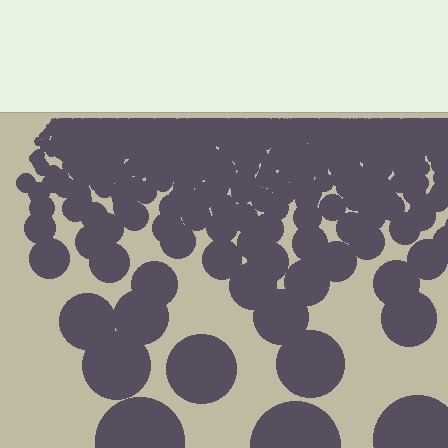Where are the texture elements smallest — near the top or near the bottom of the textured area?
Near the top.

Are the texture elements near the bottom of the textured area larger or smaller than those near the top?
Larger. Near the bottom, elements are closer to the viewer and appear at a bigger on-screen size.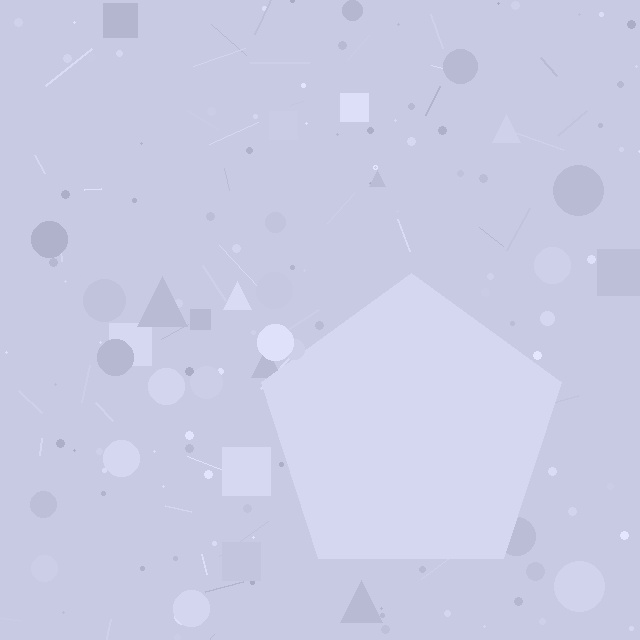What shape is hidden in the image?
A pentagon is hidden in the image.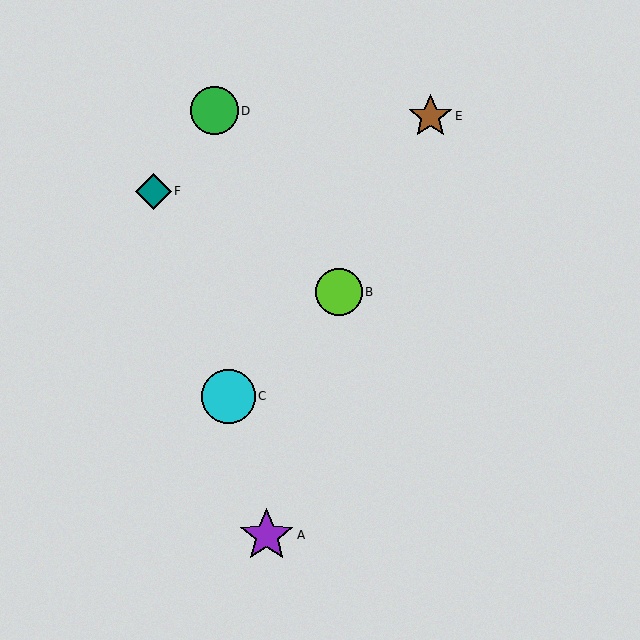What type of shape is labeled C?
Shape C is a cyan circle.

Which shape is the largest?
The cyan circle (labeled C) is the largest.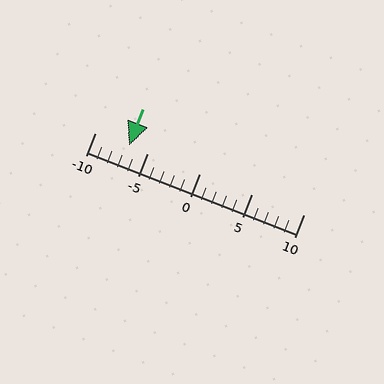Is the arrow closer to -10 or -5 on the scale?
The arrow is closer to -5.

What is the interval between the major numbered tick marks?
The major tick marks are spaced 5 units apart.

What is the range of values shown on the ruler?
The ruler shows values from -10 to 10.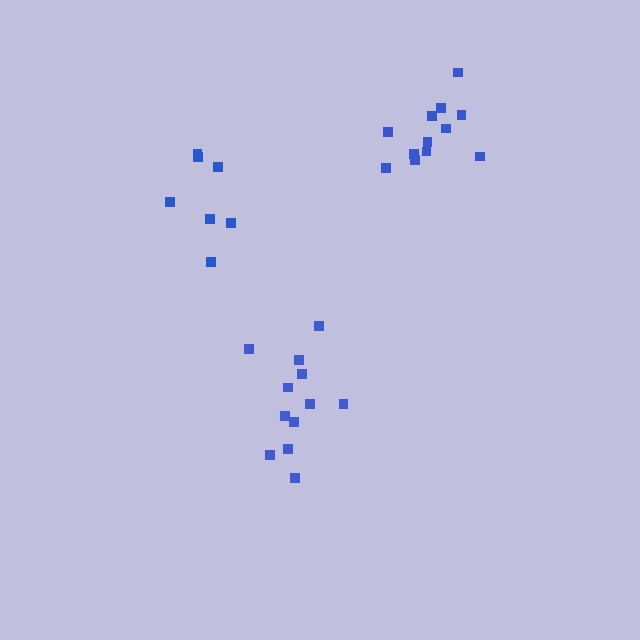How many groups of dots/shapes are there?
There are 3 groups.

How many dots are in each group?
Group 1: 7 dots, Group 2: 12 dots, Group 3: 12 dots (31 total).